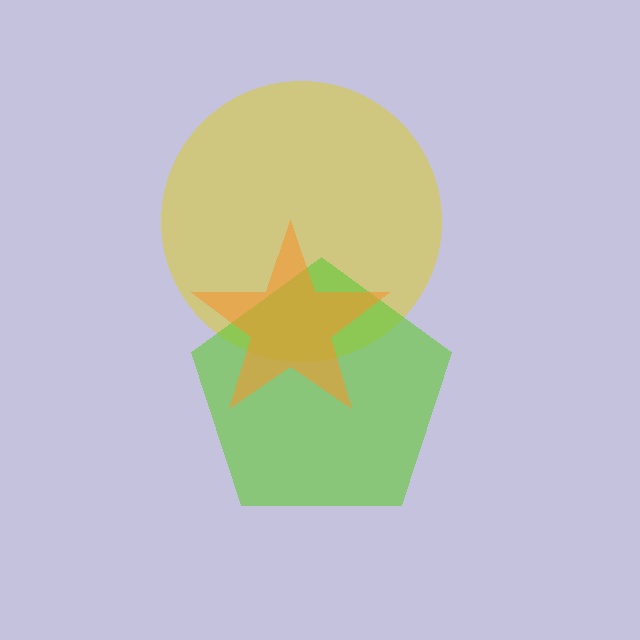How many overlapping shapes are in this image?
There are 3 overlapping shapes in the image.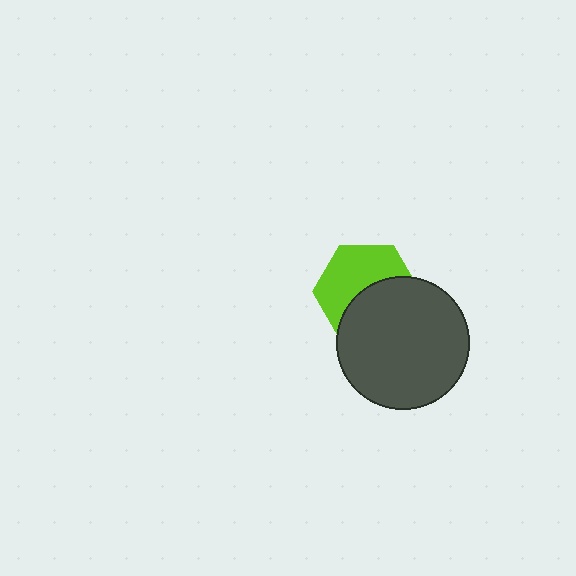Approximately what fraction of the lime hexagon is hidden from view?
Roughly 48% of the lime hexagon is hidden behind the dark gray circle.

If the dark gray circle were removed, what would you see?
You would see the complete lime hexagon.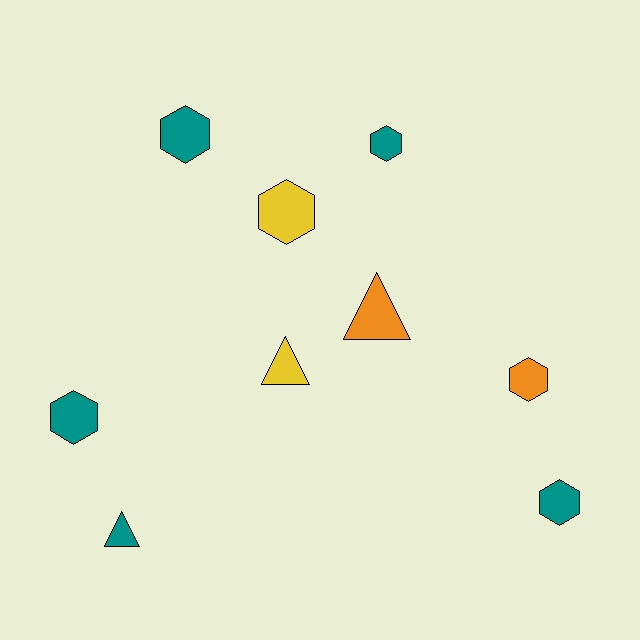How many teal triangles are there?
There is 1 teal triangle.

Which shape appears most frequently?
Hexagon, with 6 objects.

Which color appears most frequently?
Teal, with 5 objects.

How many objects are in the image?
There are 9 objects.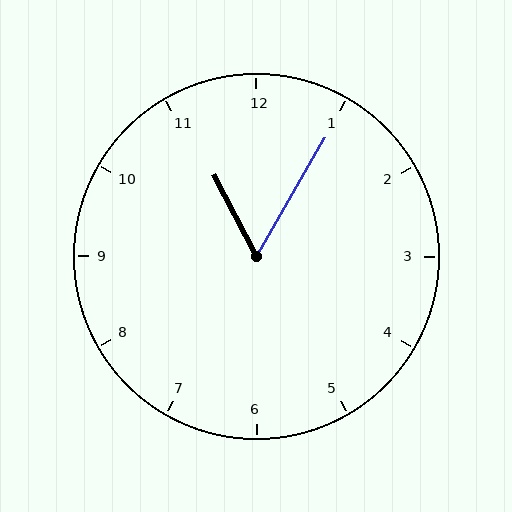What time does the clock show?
11:05.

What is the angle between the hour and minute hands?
Approximately 58 degrees.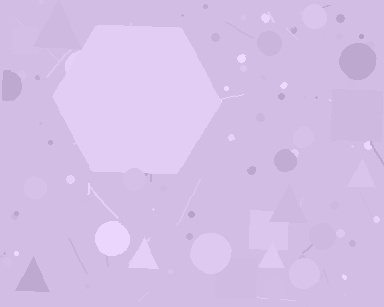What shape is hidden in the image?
A hexagon is hidden in the image.